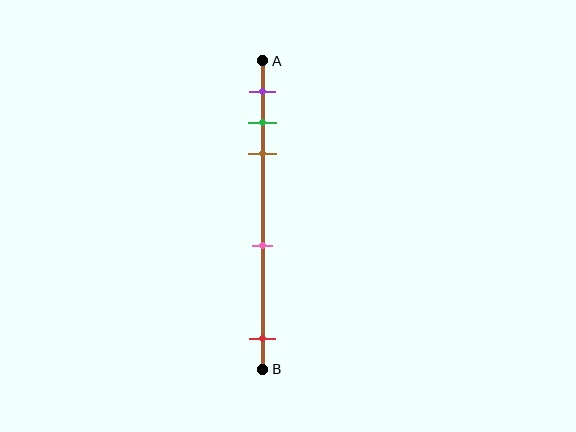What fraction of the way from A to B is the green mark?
The green mark is approximately 20% (0.2) of the way from A to B.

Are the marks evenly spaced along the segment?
No, the marks are not evenly spaced.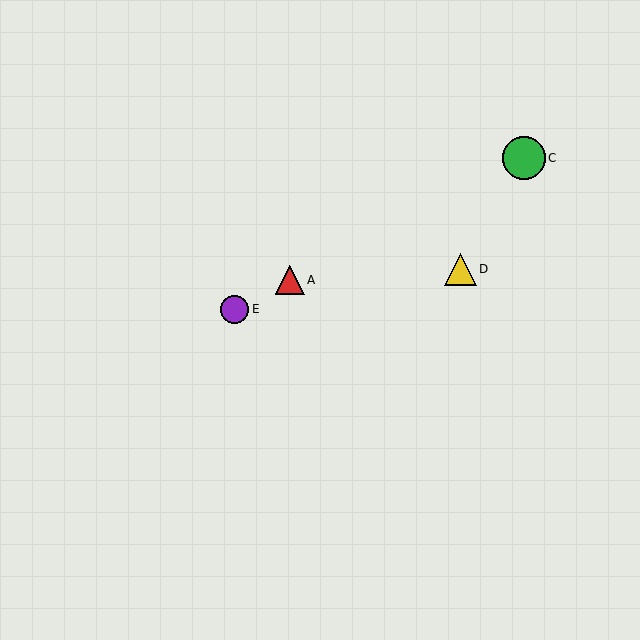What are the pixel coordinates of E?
Object E is at (235, 309).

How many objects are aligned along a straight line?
4 objects (A, B, C, E) are aligned along a straight line.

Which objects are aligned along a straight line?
Objects A, B, C, E are aligned along a straight line.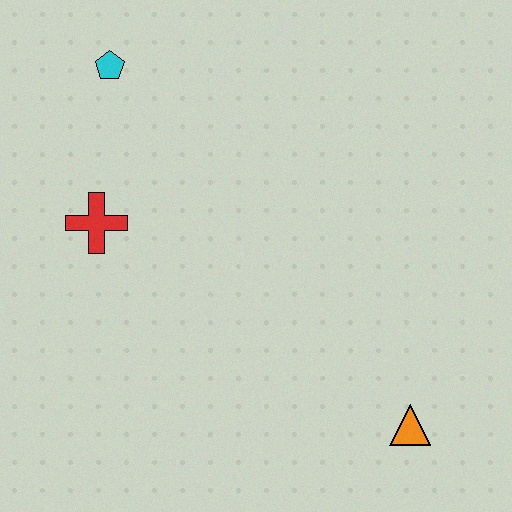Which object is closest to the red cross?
The cyan pentagon is closest to the red cross.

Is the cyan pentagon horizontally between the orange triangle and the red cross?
Yes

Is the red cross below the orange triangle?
No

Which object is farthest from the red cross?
The orange triangle is farthest from the red cross.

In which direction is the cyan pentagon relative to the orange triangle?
The cyan pentagon is above the orange triangle.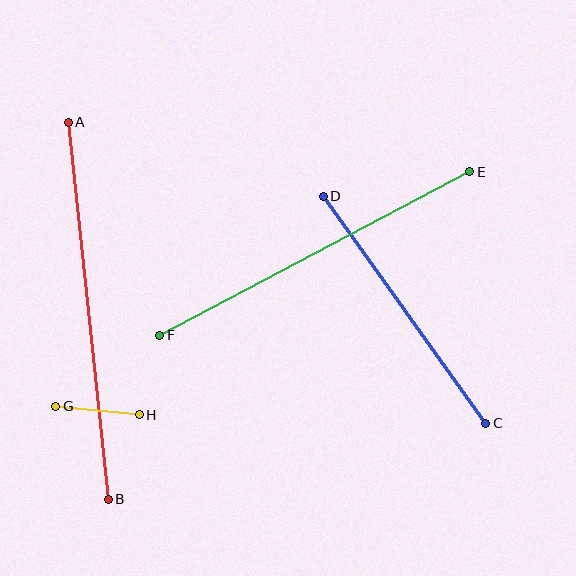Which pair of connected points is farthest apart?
Points A and B are farthest apart.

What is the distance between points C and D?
The distance is approximately 279 pixels.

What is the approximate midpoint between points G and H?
The midpoint is at approximately (98, 411) pixels.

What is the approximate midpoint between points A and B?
The midpoint is at approximately (88, 311) pixels.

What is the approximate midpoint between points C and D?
The midpoint is at approximately (405, 309) pixels.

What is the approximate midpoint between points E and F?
The midpoint is at approximately (315, 254) pixels.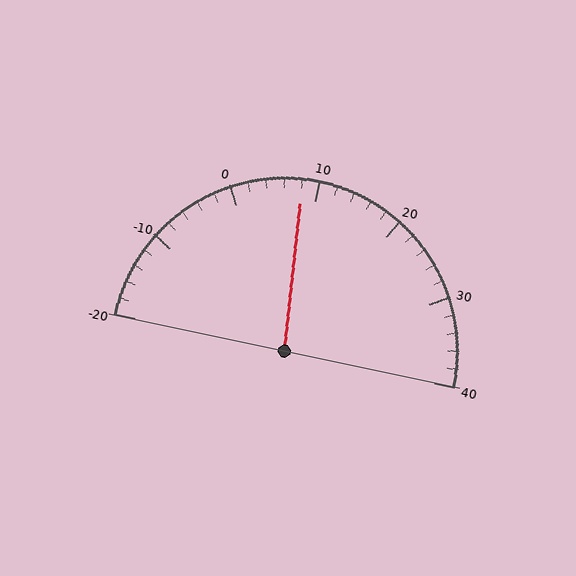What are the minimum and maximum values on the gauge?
The gauge ranges from -20 to 40.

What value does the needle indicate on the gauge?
The needle indicates approximately 8.